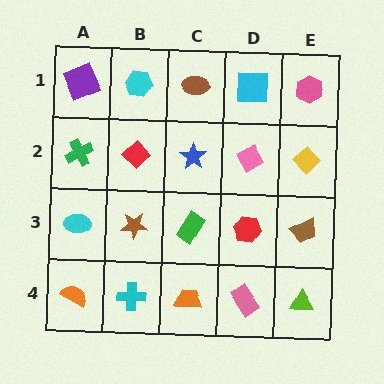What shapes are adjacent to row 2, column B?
A cyan hexagon (row 1, column B), a brown star (row 3, column B), a green cross (row 2, column A), a blue star (row 2, column C).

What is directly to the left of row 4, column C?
A cyan cross.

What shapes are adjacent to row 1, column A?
A green cross (row 2, column A), a cyan hexagon (row 1, column B).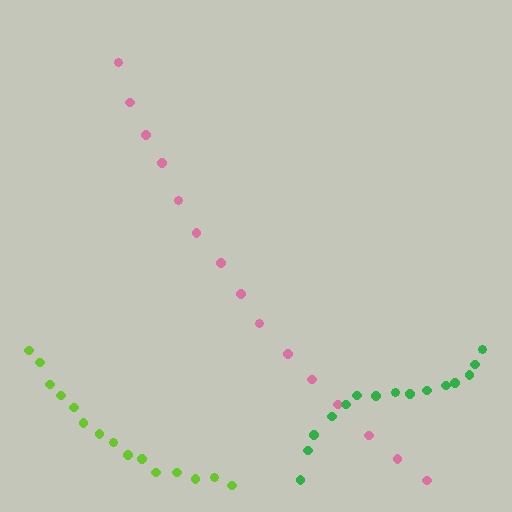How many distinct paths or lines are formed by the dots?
There are 3 distinct paths.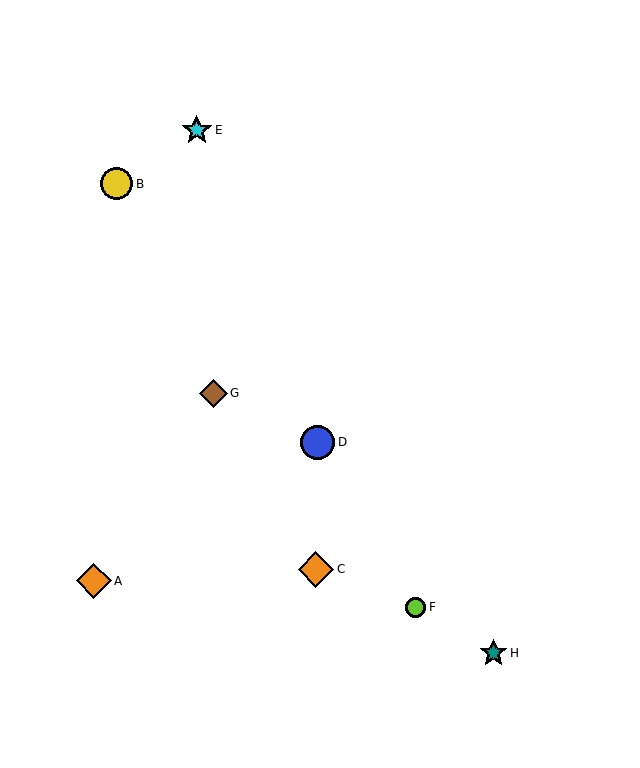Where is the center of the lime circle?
The center of the lime circle is at (416, 607).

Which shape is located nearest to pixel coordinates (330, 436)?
The blue circle (labeled D) at (318, 442) is nearest to that location.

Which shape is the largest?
The orange diamond (labeled C) is the largest.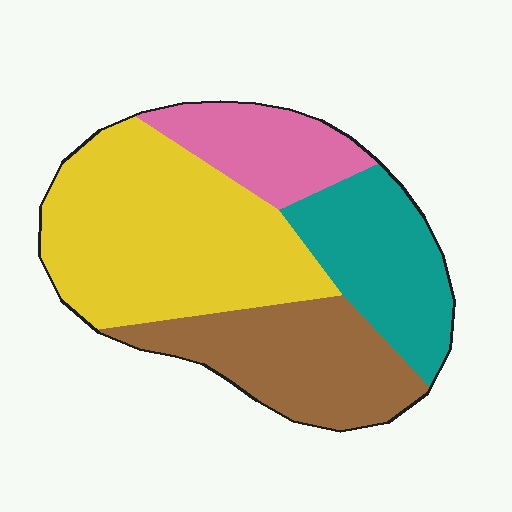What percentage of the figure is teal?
Teal covers roughly 20% of the figure.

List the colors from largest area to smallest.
From largest to smallest: yellow, brown, teal, pink.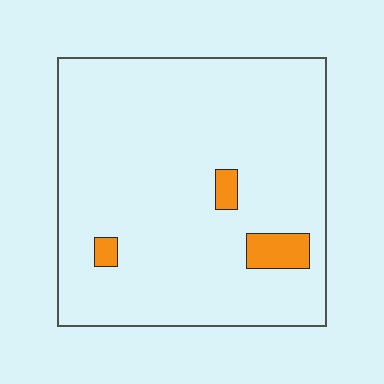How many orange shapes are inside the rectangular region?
3.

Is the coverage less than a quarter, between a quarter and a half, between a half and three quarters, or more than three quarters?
Less than a quarter.